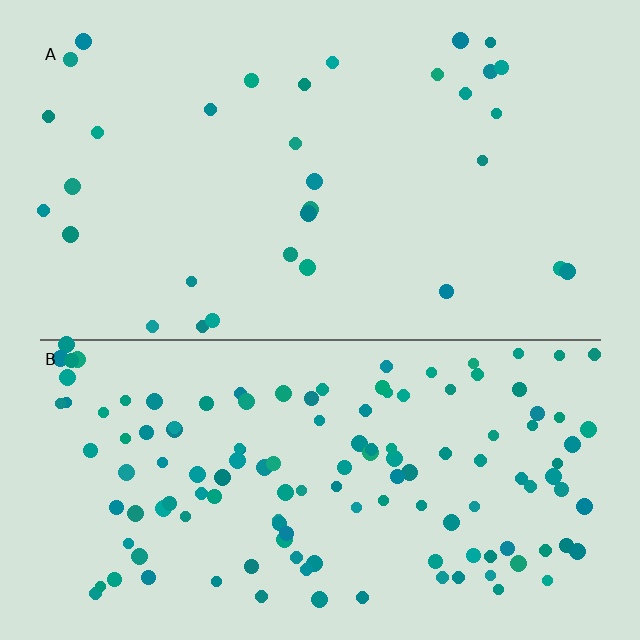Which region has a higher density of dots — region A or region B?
B (the bottom).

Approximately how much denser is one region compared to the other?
Approximately 4.0× — region B over region A.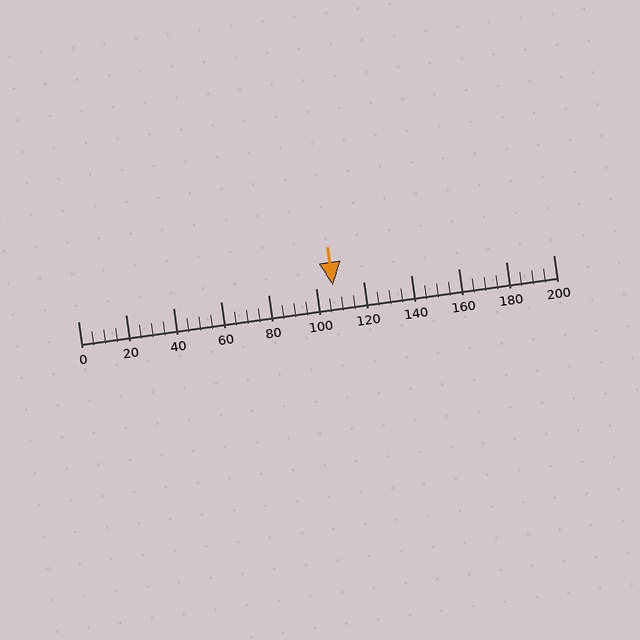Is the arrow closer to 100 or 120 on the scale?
The arrow is closer to 100.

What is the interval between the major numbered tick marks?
The major tick marks are spaced 20 units apart.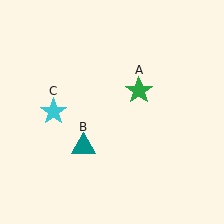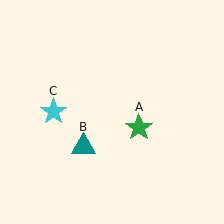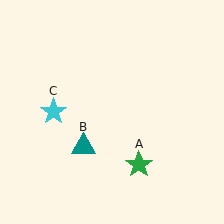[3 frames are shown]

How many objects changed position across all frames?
1 object changed position: green star (object A).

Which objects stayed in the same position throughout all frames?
Teal triangle (object B) and cyan star (object C) remained stationary.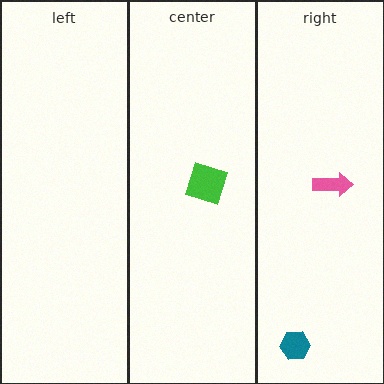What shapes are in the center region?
The green square.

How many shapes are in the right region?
2.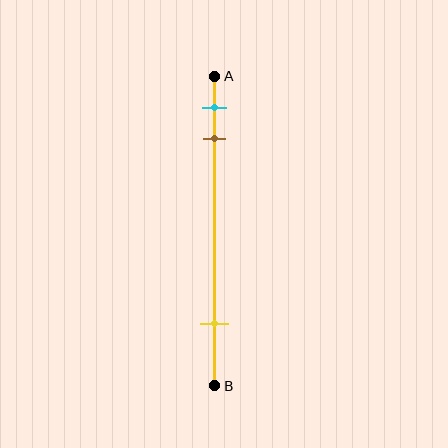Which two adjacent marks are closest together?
The cyan and brown marks are the closest adjacent pair.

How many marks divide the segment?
There are 3 marks dividing the segment.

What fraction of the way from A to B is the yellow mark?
The yellow mark is approximately 80% (0.8) of the way from A to B.